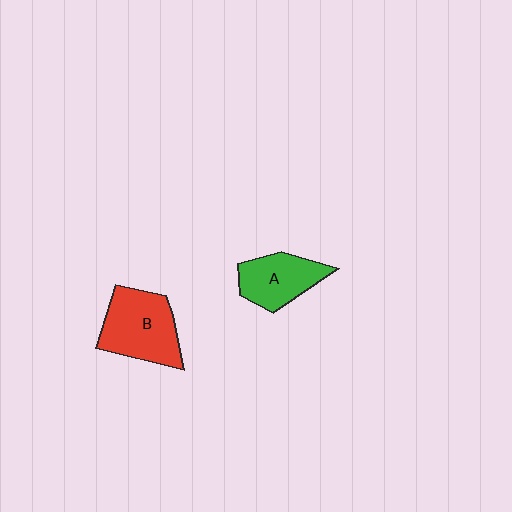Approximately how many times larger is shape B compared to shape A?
Approximately 1.3 times.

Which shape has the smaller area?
Shape A (green).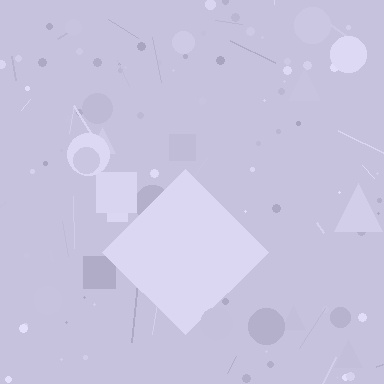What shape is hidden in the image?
A diamond is hidden in the image.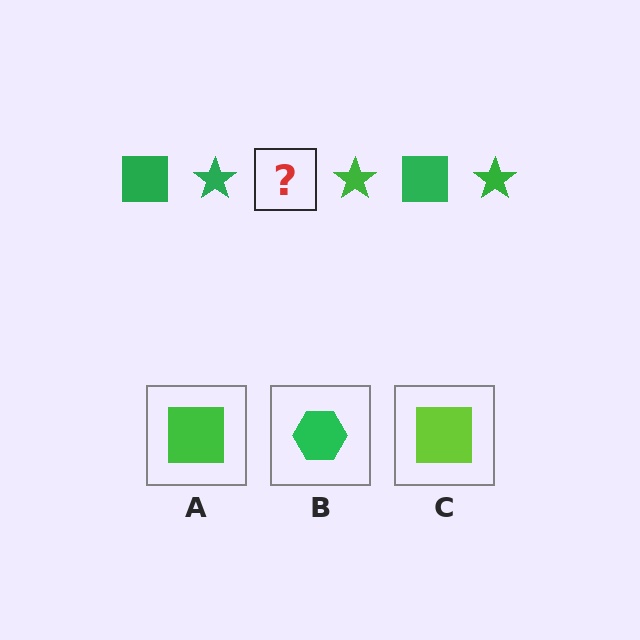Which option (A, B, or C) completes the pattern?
A.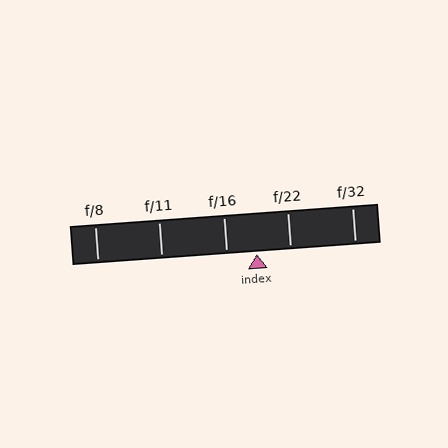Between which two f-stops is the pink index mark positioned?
The index mark is between f/16 and f/22.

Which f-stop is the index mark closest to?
The index mark is closest to f/16.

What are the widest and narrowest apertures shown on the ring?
The widest aperture shown is f/8 and the narrowest is f/32.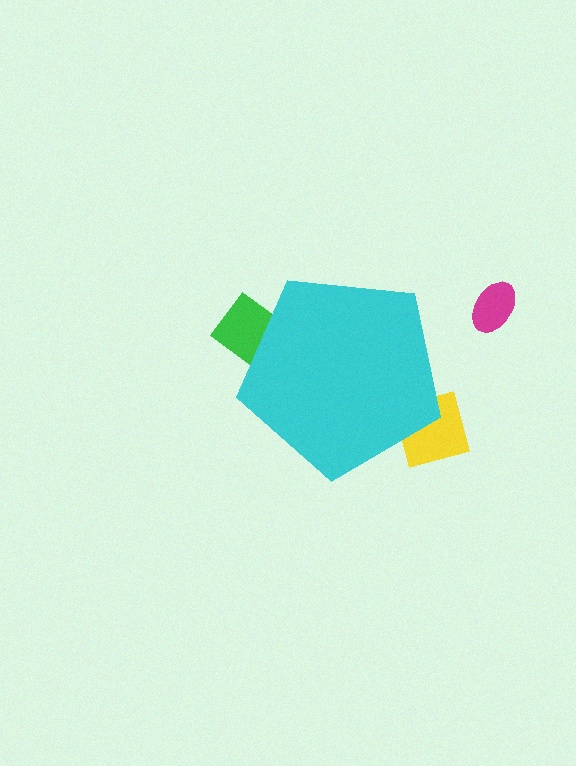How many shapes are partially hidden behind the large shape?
2 shapes are partially hidden.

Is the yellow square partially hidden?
Yes, the yellow square is partially hidden behind the cyan pentagon.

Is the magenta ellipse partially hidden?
No, the magenta ellipse is fully visible.